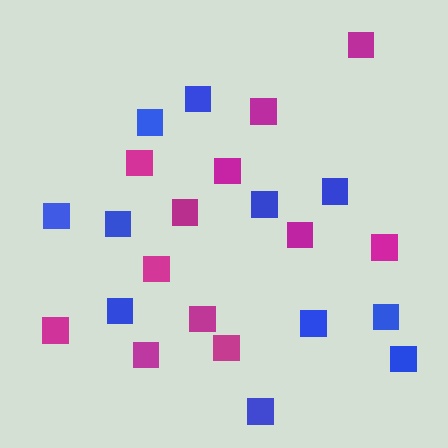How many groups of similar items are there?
There are 2 groups: one group of blue squares (11) and one group of magenta squares (12).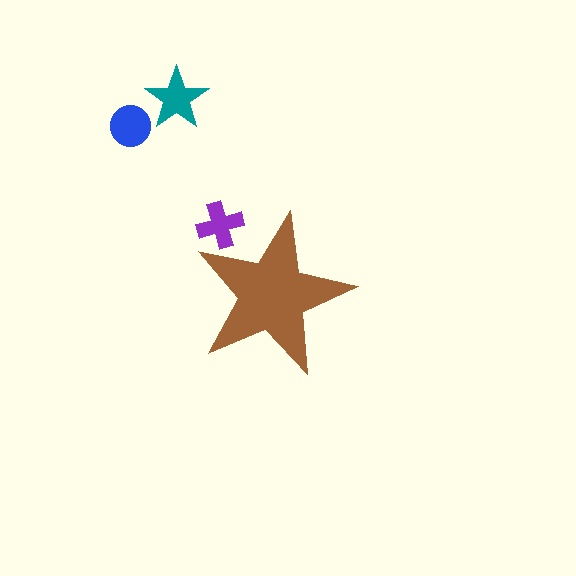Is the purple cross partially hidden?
Yes, the purple cross is partially hidden behind the brown star.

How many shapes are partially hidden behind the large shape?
1 shape is partially hidden.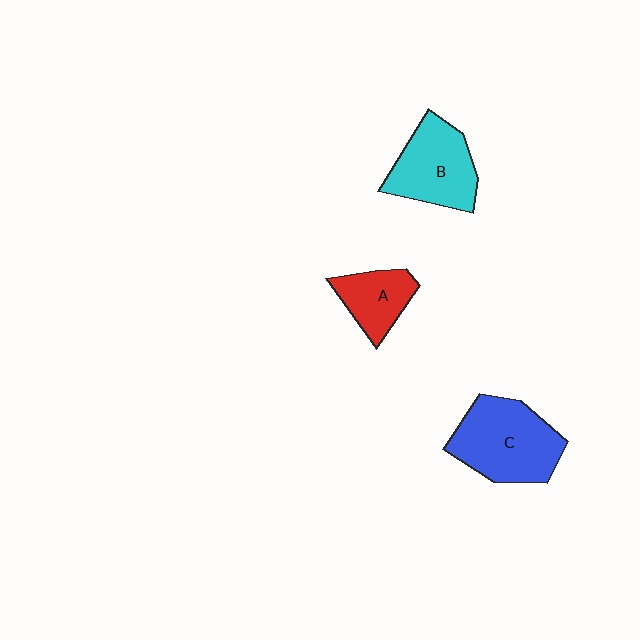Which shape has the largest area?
Shape C (blue).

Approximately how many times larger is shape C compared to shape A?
Approximately 1.9 times.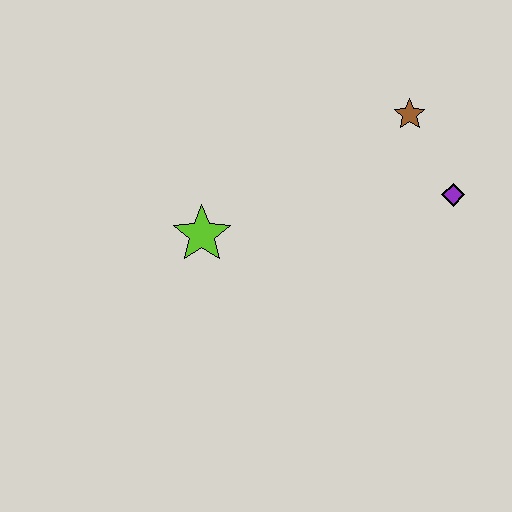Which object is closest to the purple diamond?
The brown star is closest to the purple diamond.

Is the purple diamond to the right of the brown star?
Yes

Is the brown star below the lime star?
No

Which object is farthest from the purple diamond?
The lime star is farthest from the purple diamond.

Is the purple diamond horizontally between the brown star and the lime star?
No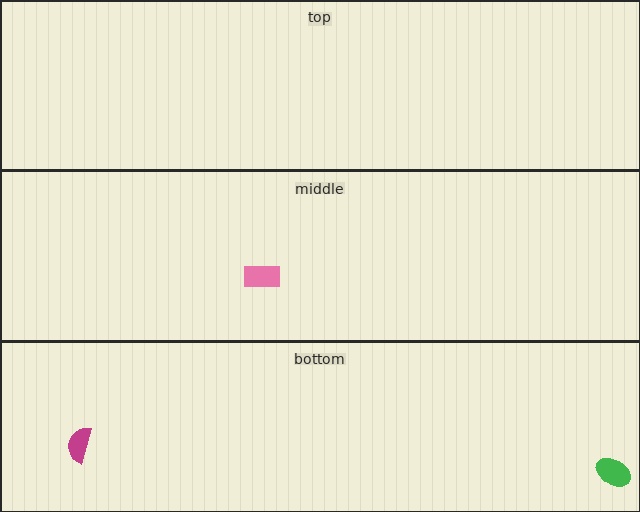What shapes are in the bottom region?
The green ellipse, the magenta semicircle.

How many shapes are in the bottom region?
2.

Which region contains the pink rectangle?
The middle region.